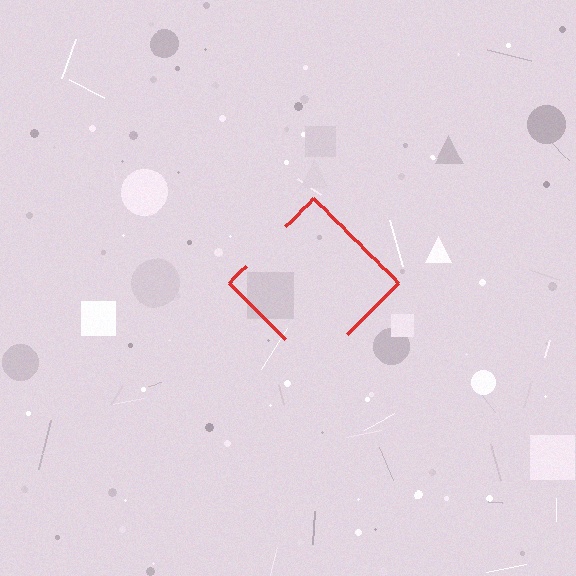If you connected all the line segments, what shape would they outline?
They would outline a diamond.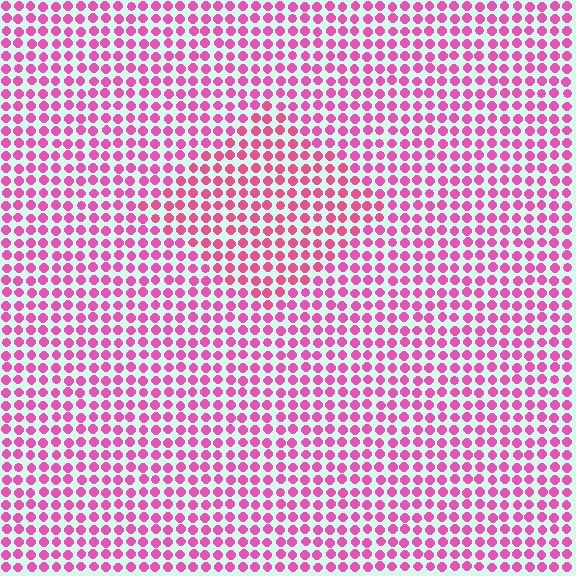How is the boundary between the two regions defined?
The boundary is defined purely by a slight shift in hue (about 15 degrees). Spacing, size, and orientation are identical on both sides.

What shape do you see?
I see a diamond.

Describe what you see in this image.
The image is filled with small pink elements in a uniform arrangement. A diamond-shaped region is visible where the elements are tinted to a slightly different hue, forming a subtle color boundary.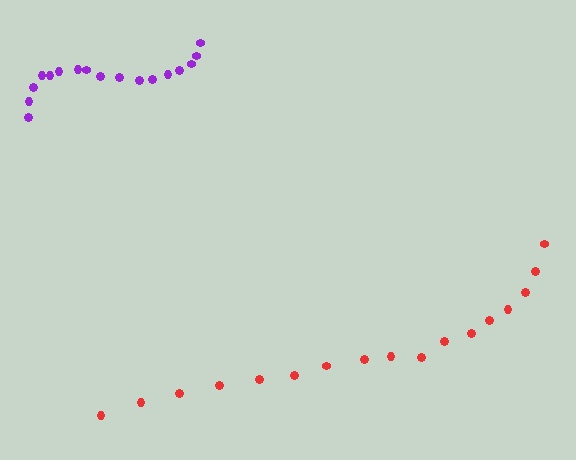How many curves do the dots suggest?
There are 2 distinct paths.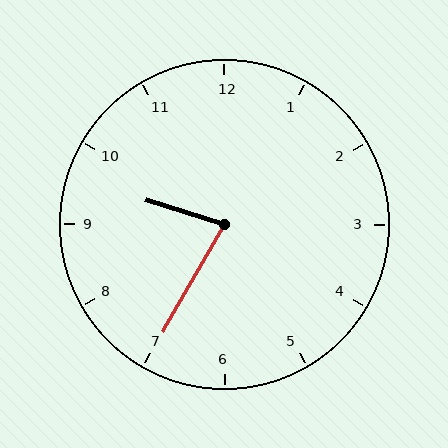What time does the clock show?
9:35.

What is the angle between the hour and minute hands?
Approximately 78 degrees.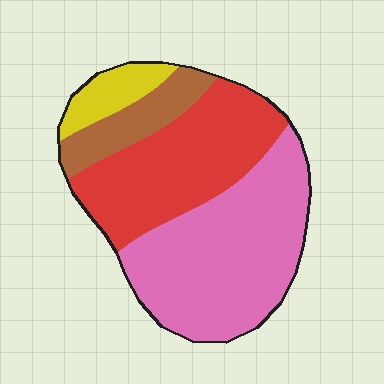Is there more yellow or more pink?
Pink.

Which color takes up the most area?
Pink, at roughly 45%.